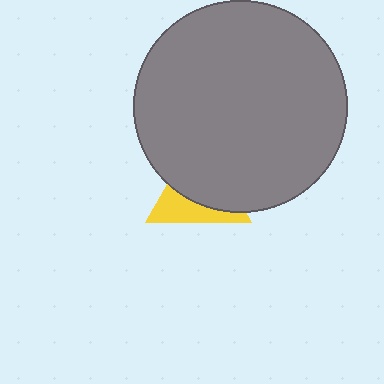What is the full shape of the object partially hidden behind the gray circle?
The partially hidden object is a yellow triangle.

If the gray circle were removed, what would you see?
You would see the complete yellow triangle.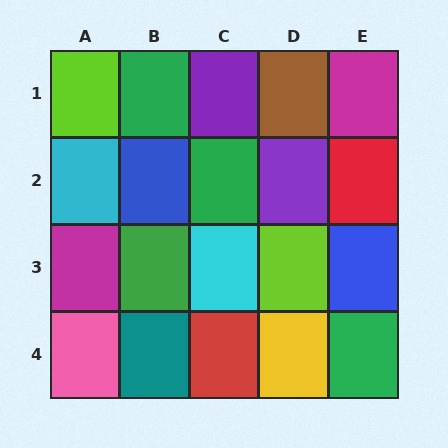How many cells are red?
2 cells are red.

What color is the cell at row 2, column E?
Red.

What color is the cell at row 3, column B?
Green.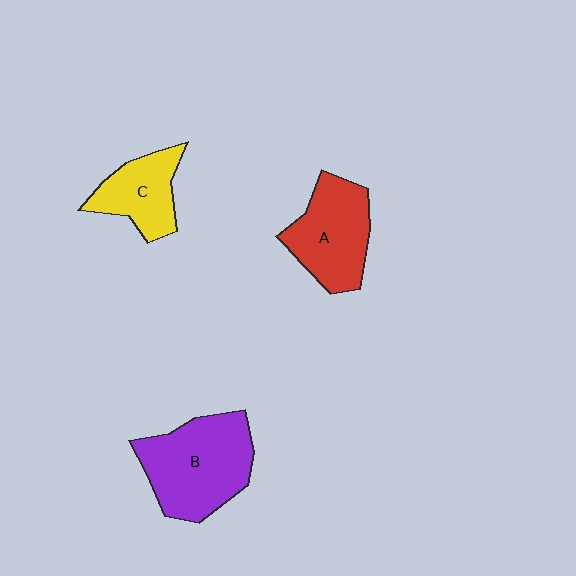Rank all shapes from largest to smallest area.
From largest to smallest: B (purple), A (red), C (yellow).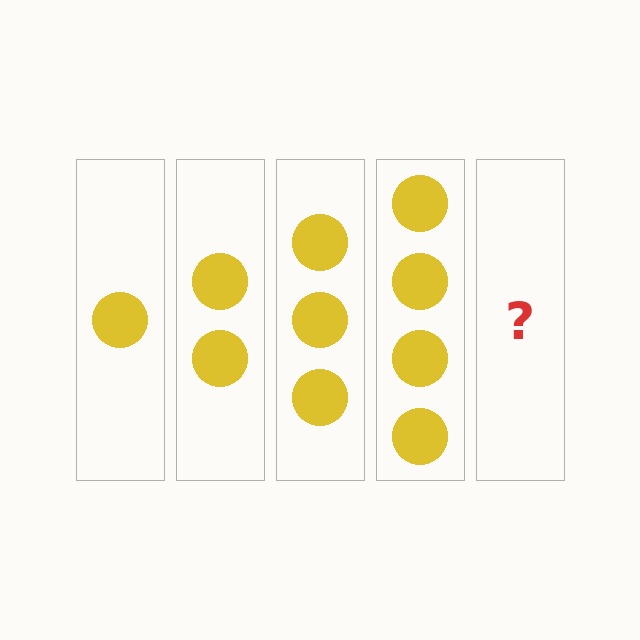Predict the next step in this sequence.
The next step is 5 circles.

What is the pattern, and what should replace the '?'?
The pattern is that each step adds one more circle. The '?' should be 5 circles.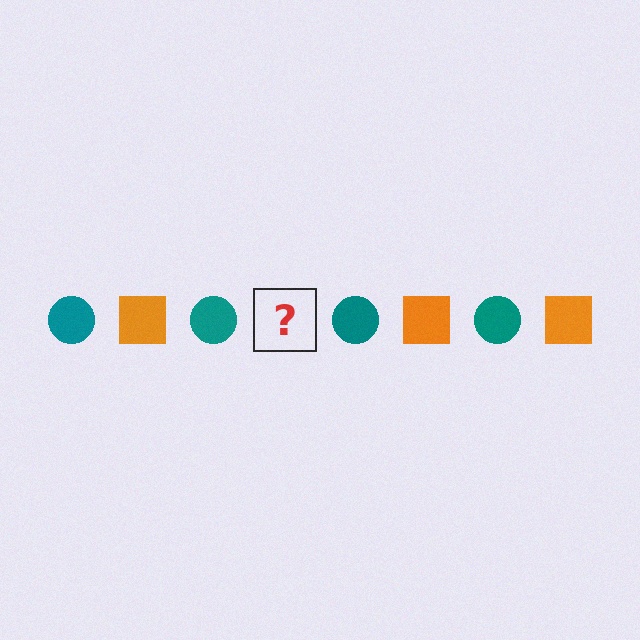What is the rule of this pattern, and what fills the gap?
The rule is that the pattern alternates between teal circle and orange square. The gap should be filled with an orange square.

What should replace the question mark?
The question mark should be replaced with an orange square.